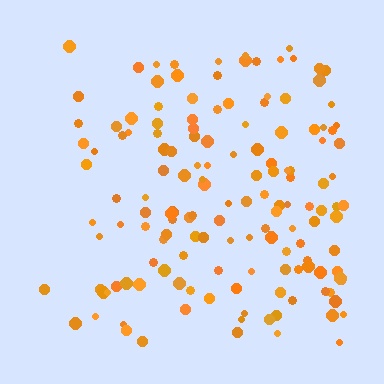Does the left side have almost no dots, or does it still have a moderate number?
Still a moderate number, just noticeably fewer than the right.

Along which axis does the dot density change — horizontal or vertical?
Horizontal.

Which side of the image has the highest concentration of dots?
The right.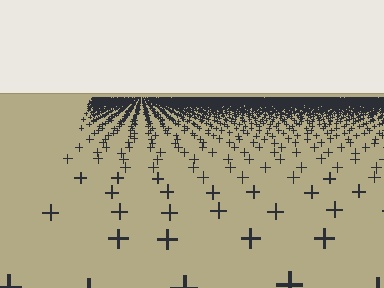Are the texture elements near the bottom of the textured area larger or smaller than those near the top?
Larger. Near the bottom, elements are closer to the viewer and appear at a bigger on-screen size.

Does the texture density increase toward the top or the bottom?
Density increases toward the top.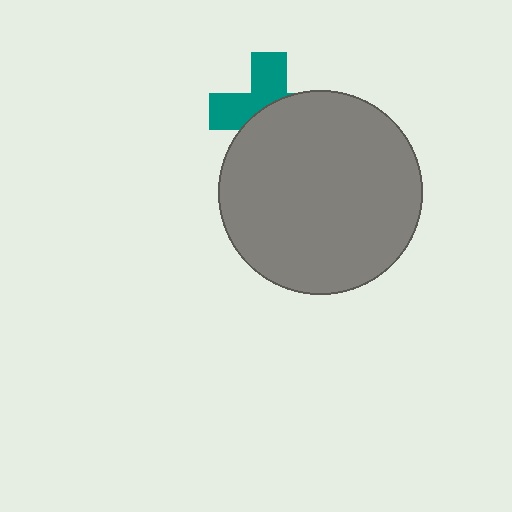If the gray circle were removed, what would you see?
You would see the complete teal cross.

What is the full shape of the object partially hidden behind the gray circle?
The partially hidden object is a teal cross.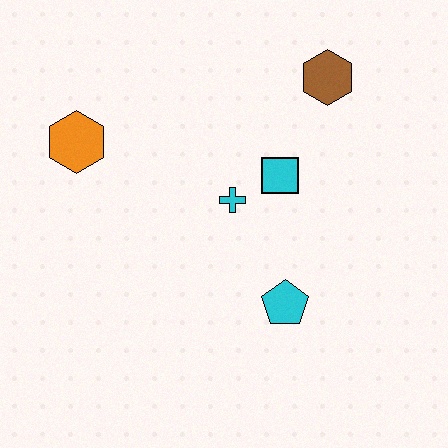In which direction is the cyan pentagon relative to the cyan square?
The cyan pentagon is below the cyan square.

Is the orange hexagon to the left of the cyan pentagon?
Yes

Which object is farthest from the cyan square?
The orange hexagon is farthest from the cyan square.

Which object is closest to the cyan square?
The cyan cross is closest to the cyan square.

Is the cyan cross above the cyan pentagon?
Yes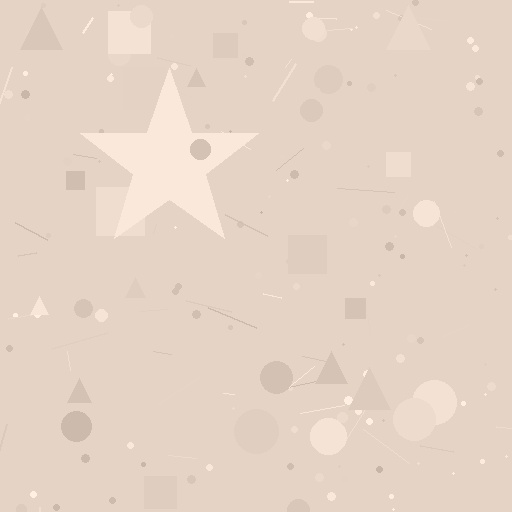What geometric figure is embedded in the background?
A star is embedded in the background.